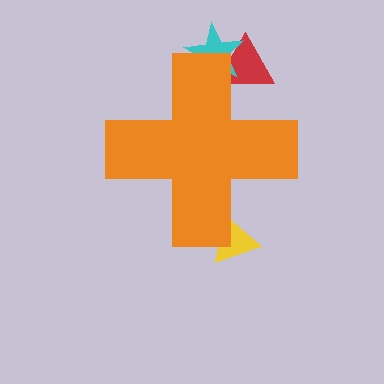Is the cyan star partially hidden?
Yes, the cyan star is partially hidden behind the orange cross.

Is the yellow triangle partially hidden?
Yes, the yellow triangle is partially hidden behind the orange cross.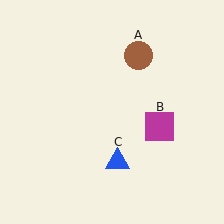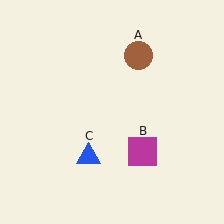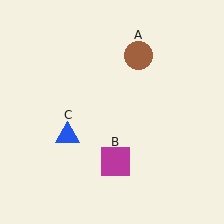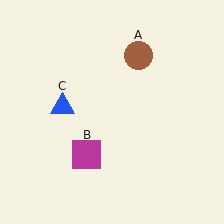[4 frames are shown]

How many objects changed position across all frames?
2 objects changed position: magenta square (object B), blue triangle (object C).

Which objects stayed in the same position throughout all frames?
Brown circle (object A) remained stationary.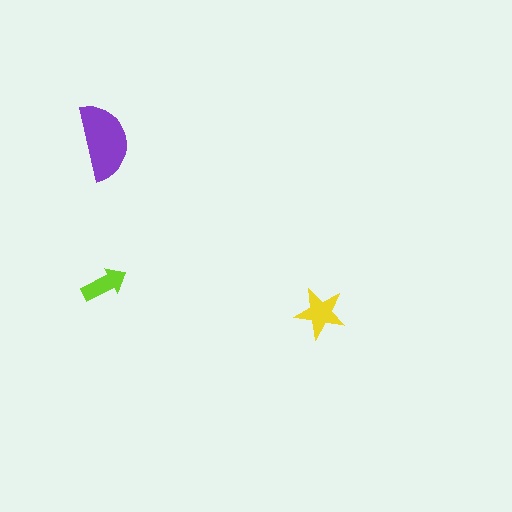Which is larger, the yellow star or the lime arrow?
The yellow star.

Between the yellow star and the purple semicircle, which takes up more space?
The purple semicircle.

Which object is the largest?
The purple semicircle.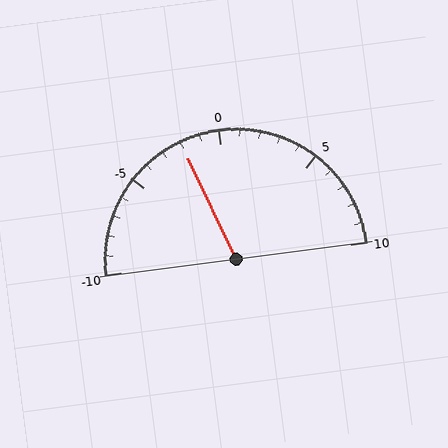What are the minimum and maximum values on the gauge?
The gauge ranges from -10 to 10.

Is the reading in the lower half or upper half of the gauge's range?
The reading is in the lower half of the range (-10 to 10).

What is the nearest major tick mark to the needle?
The nearest major tick mark is 0.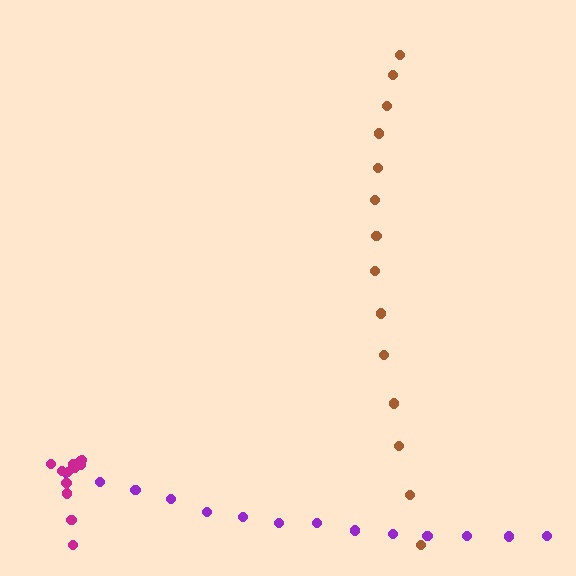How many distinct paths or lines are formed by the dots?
There are 3 distinct paths.